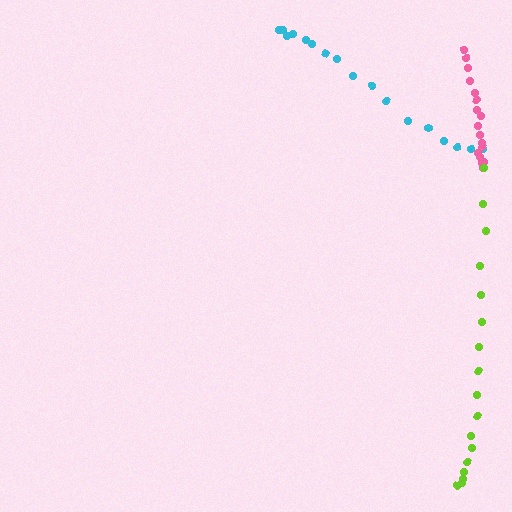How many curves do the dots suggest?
There are 3 distinct paths.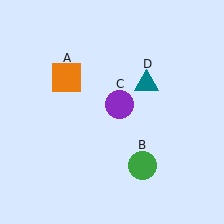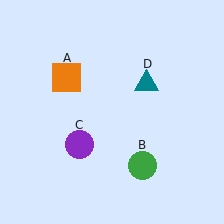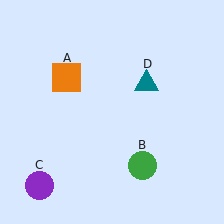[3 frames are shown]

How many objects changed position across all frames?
1 object changed position: purple circle (object C).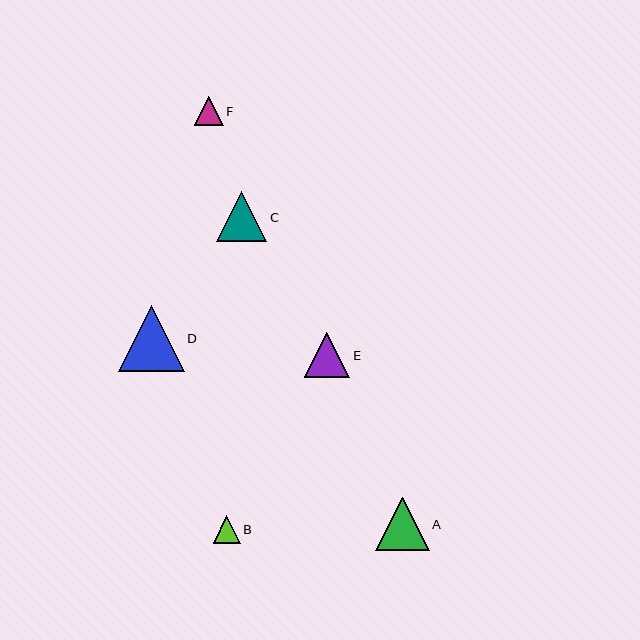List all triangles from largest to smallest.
From largest to smallest: D, A, C, E, F, B.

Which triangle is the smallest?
Triangle B is the smallest with a size of approximately 27 pixels.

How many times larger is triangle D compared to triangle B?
Triangle D is approximately 2.4 times the size of triangle B.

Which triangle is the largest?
Triangle D is the largest with a size of approximately 66 pixels.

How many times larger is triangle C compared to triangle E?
Triangle C is approximately 1.1 times the size of triangle E.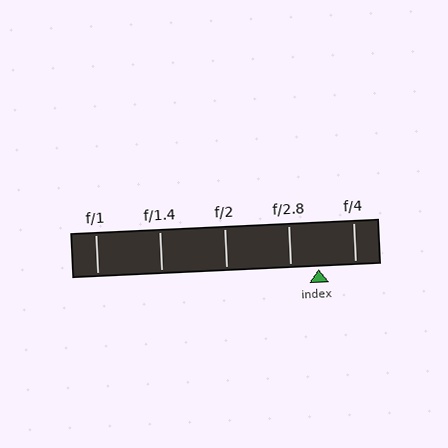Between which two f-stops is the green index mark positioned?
The index mark is between f/2.8 and f/4.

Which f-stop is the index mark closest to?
The index mark is closest to f/2.8.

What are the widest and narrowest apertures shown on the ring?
The widest aperture shown is f/1 and the narrowest is f/4.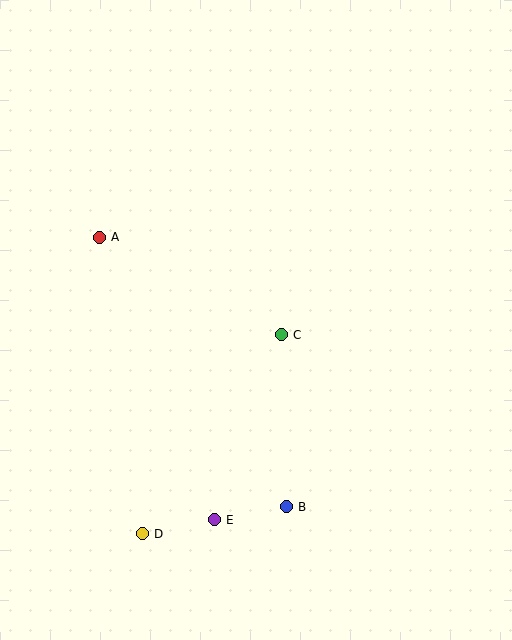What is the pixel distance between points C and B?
The distance between C and B is 172 pixels.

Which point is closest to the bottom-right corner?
Point B is closest to the bottom-right corner.